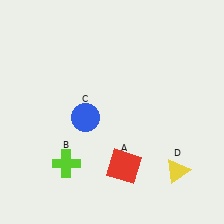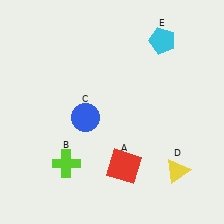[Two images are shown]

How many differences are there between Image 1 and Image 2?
There is 1 difference between the two images.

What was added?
A cyan pentagon (E) was added in Image 2.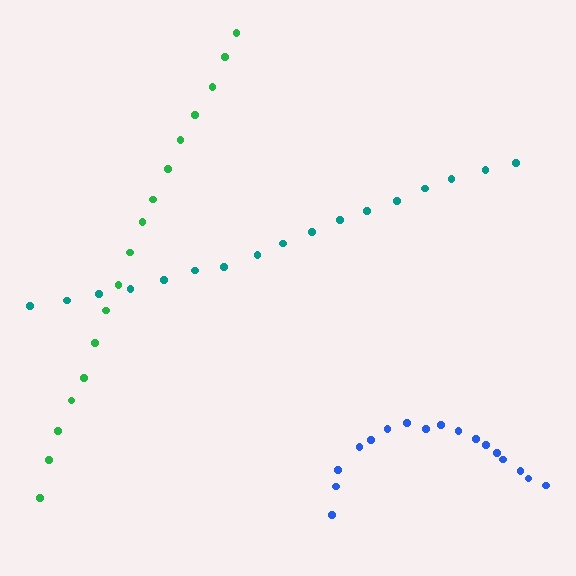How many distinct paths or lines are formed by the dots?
There are 3 distinct paths.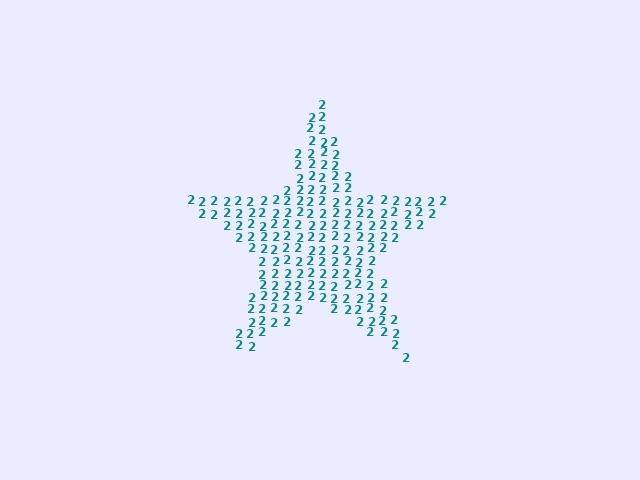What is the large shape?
The large shape is a star.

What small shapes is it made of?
It is made of small digit 2's.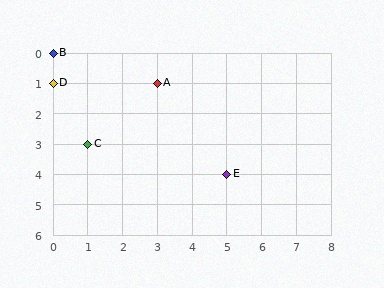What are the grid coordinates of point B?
Point B is at grid coordinates (0, 0).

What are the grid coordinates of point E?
Point E is at grid coordinates (5, 4).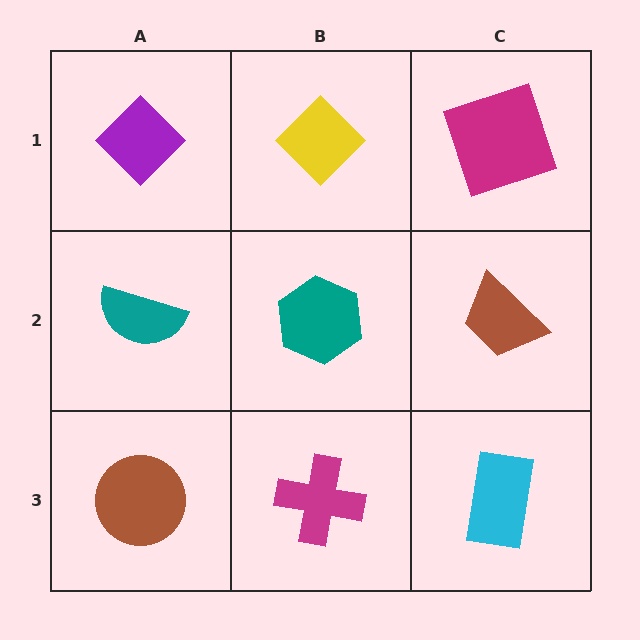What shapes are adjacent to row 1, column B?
A teal hexagon (row 2, column B), a purple diamond (row 1, column A), a magenta square (row 1, column C).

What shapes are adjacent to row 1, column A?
A teal semicircle (row 2, column A), a yellow diamond (row 1, column B).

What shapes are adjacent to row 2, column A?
A purple diamond (row 1, column A), a brown circle (row 3, column A), a teal hexagon (row 2, column B).